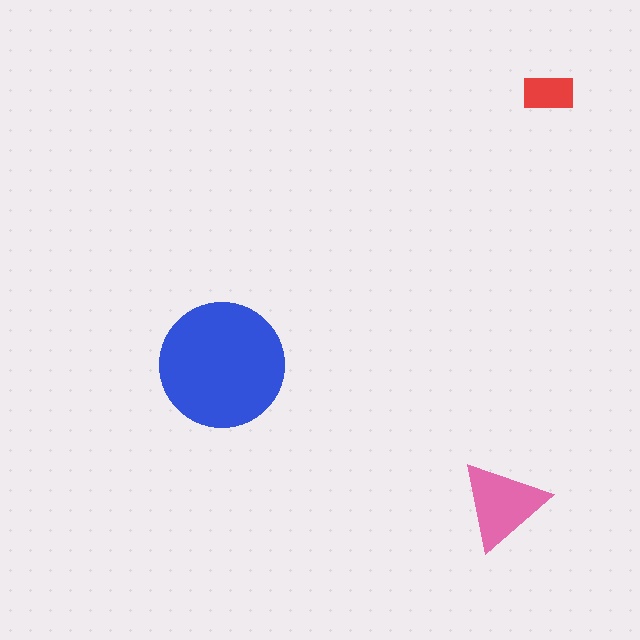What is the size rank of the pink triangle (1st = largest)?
2nd.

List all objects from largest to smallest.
The blue circle, the pink triangle, the red rectangle.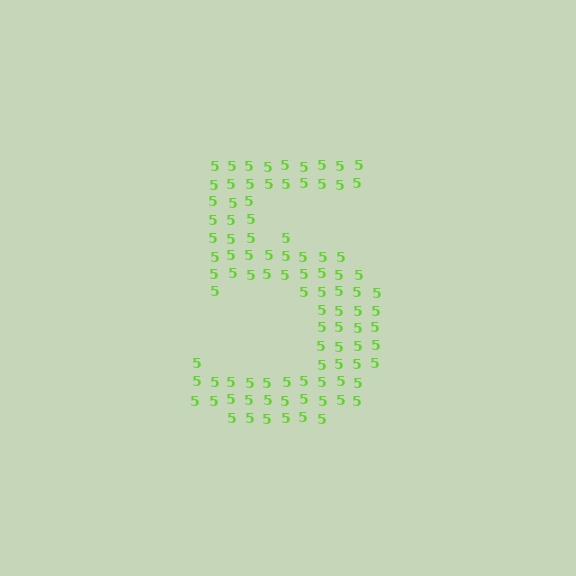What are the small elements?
The small elements are digit 5's.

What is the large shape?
The large shape is the digit 5.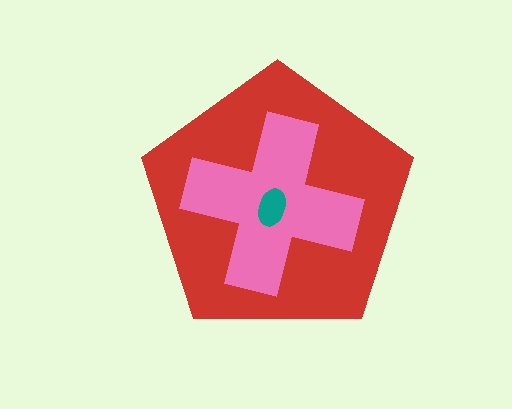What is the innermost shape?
The teal ellipse.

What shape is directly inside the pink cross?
The teal ellipse.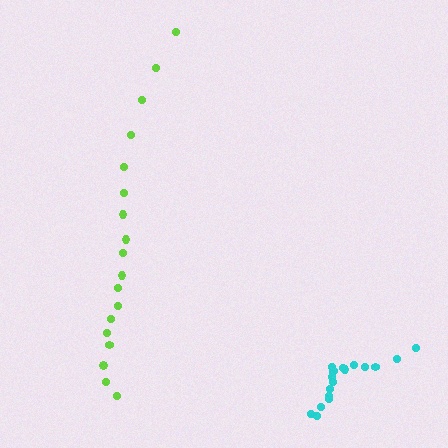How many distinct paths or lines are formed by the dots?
There are 2 distinct paths.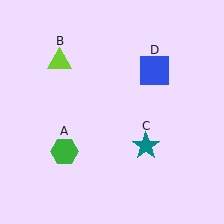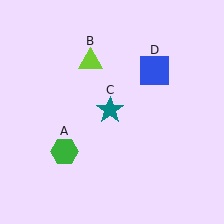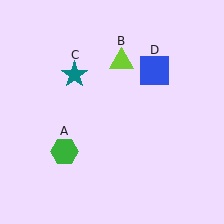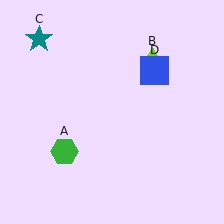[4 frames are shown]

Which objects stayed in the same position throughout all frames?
Green hexagon (object A) and blue square (object D) remained stationary.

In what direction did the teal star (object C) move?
The teal star (object C) moved up and to the left.